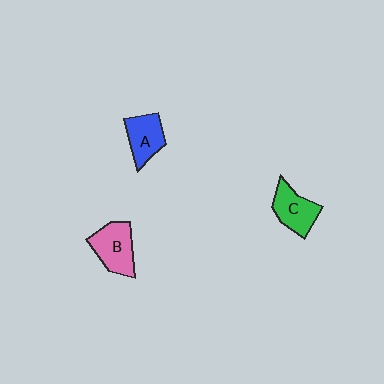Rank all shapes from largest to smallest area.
From largest to smallest: B (pink), C (green), A (blue).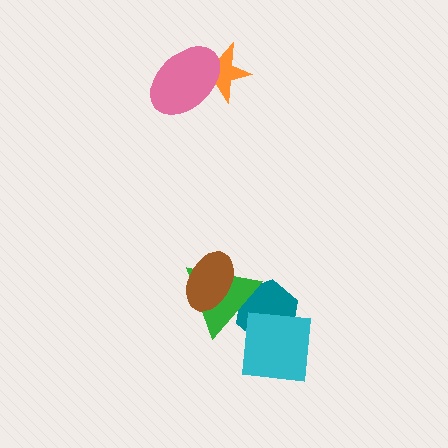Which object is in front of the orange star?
The pink ellipse is in front of the orange star.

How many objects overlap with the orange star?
1 object overlaps with the orange star.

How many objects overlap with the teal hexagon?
2 objects overlap with the teal hexagon.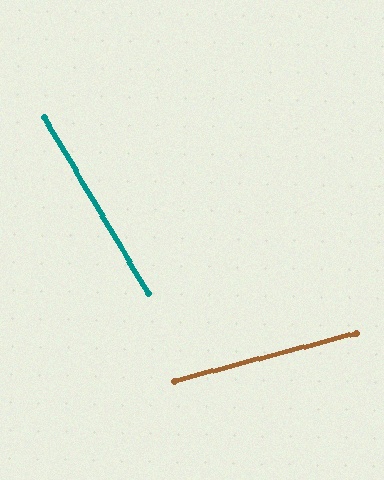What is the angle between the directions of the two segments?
Approximately 74 degrees.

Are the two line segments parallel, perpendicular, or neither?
Neither parallel nor perpendicular — they differ by about 74°.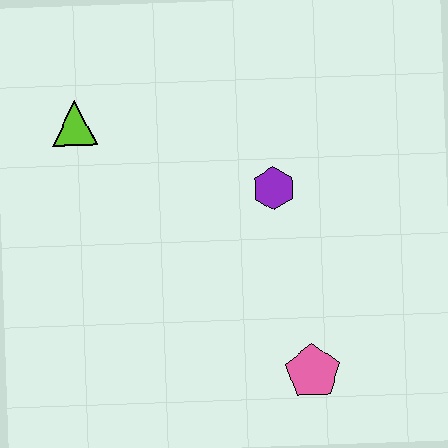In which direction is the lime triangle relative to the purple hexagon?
The lime triangle is to the left of the purple hexagon.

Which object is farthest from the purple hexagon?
The lime triangle is farthest from the purple hexagon.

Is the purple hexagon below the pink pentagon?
No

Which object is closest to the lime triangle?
The purple hexagon is closest to the lime triangle.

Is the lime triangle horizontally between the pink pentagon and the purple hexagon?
No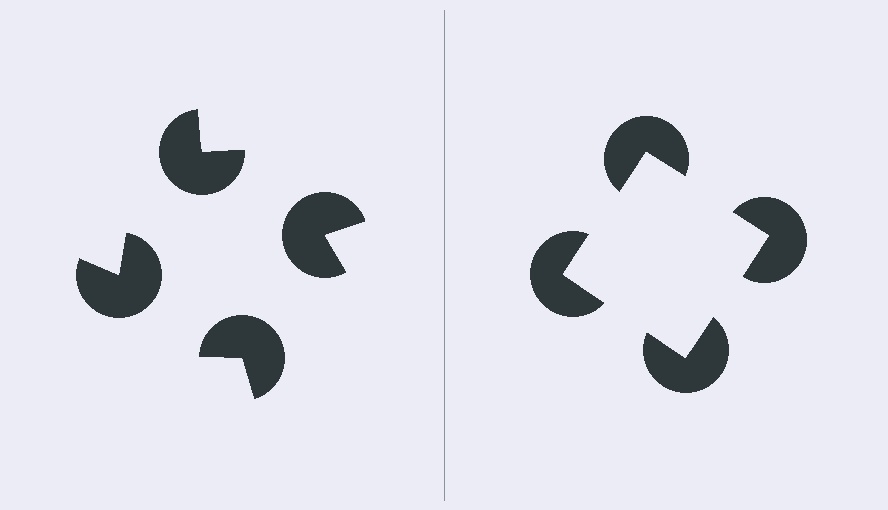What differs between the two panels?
The pac-man discs are positioned identically on both sides; only the wedge orientations differ. On the right they align to a square; on the left they are misaligned.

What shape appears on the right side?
An illusory square.